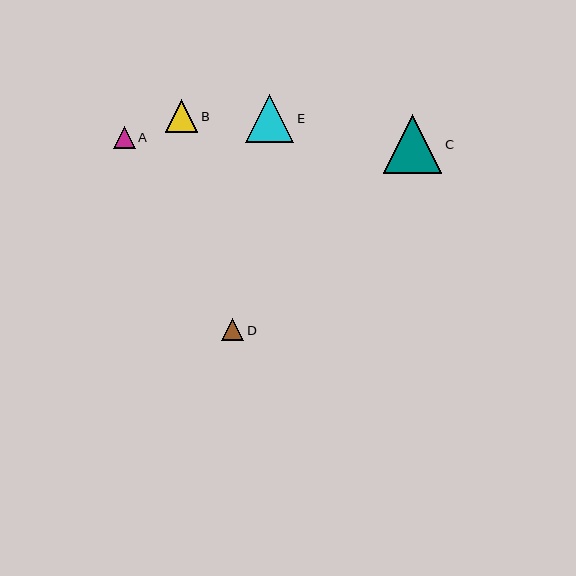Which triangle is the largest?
Triangle C is the largest with a size of approximately 59 pixels.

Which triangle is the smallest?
Triangle A is the smallest with a size of approximately 22 pixels.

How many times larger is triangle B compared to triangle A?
Triangle B is approximately 1.5 times the size of triangle A.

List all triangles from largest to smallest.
From largest to smallest: C, E, B, D, A.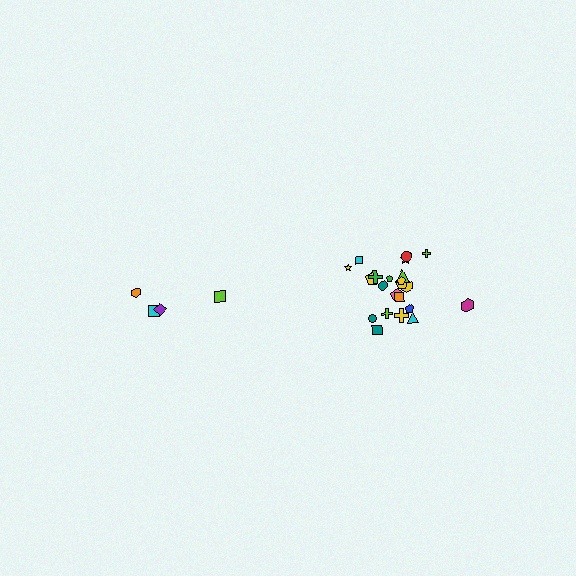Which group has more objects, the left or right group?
The right group.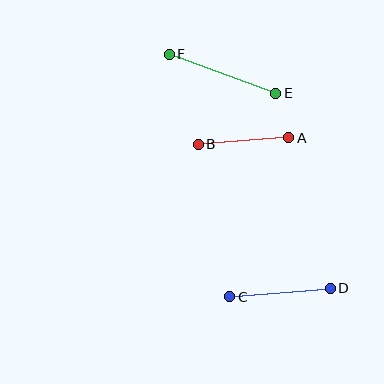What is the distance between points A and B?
The distance is approximately 91 pixels.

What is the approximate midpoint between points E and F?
The midpoint is at approximately (223, 74) pixels.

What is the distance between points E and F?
The distance is approximately 113 pixels.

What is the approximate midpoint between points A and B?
The midpoint is at approximately (243, 141) pixels.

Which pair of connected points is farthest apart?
Points E and F are farthest apart.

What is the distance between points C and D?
The distance is approximately 101 pixels.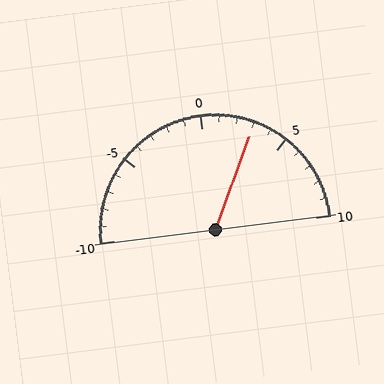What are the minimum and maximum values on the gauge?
The gauge ranges from -10 to 10.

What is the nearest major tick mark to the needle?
The nearest major tick mark is 5.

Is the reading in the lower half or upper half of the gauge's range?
The reading is in the upper half of the range (-10 to 10).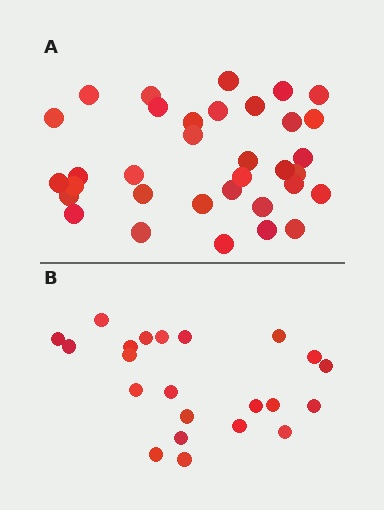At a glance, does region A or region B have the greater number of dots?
Region A (the top region) has more dots.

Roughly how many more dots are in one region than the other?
Region A has roughly 12 or so more dots than region B.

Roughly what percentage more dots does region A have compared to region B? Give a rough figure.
About 55% more.